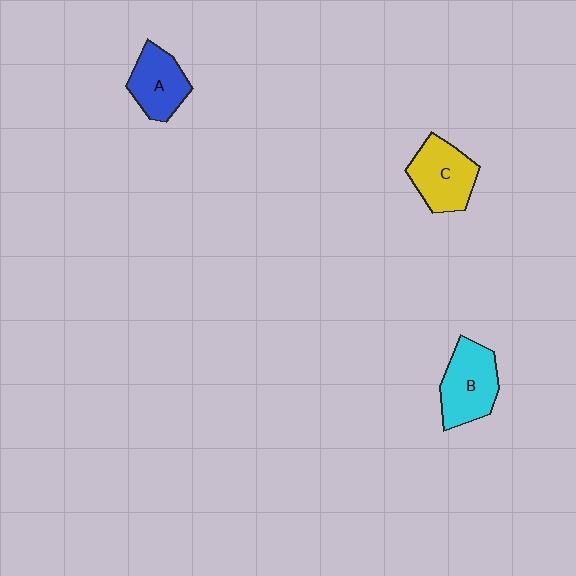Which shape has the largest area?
Shape B (cyan).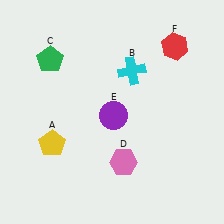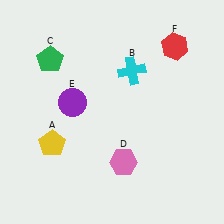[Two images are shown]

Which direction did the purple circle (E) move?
The purple circle (E) moved left.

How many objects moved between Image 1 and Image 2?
1 object moved between the two images.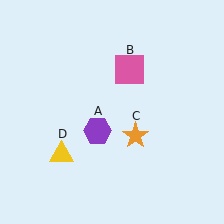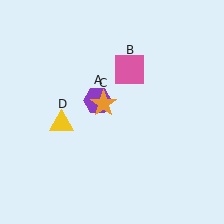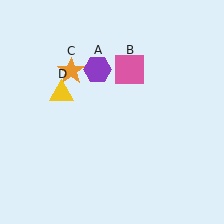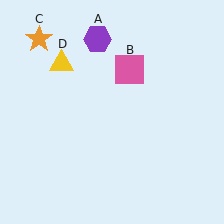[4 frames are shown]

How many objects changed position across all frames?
3 objects changed position: purple hexagon (object A), orange star (object C), yellow triangle (object D).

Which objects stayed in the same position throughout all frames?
Pink square (object B) remained stationary.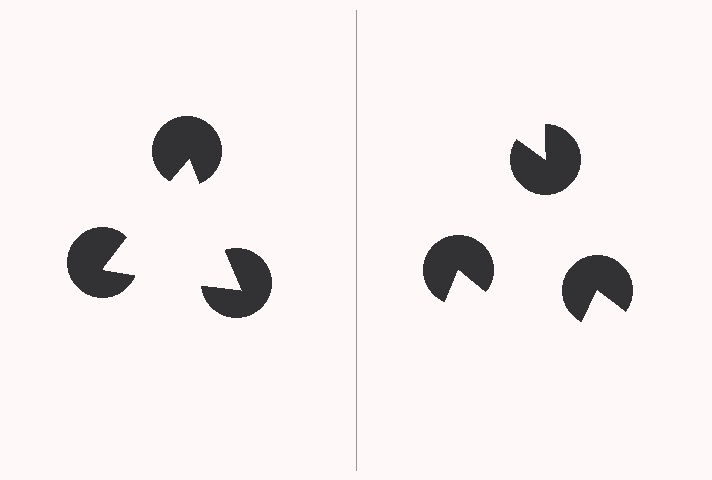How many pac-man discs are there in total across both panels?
6 — 3 on each side.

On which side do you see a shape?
An illusory triangle appears on the left side. On the right side the wedge cuts are rotated, so no coherent shape forms.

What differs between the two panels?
The pac-man discs are positioned identically on both sides; only the wedge orientations differ. On the left they align to a triangle; on the right they are misaligned.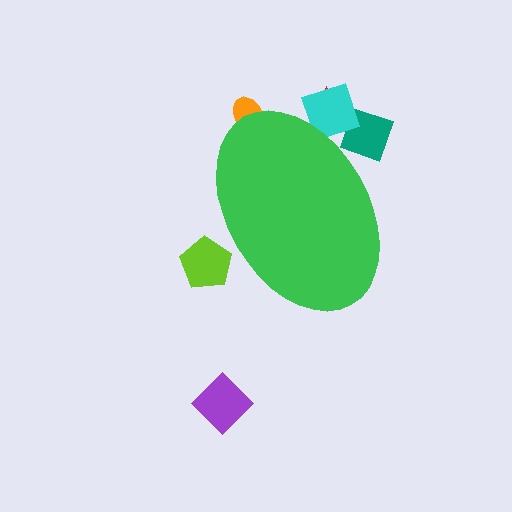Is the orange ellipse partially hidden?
Yes, the orange ellipse is partially hidden behind the green ellipse.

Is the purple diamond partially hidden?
No, the purple diamond is fully visible.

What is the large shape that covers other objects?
A green ellipse.